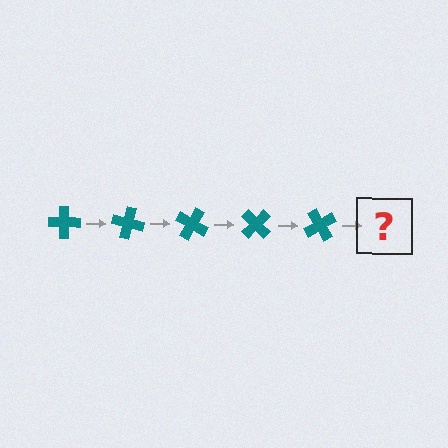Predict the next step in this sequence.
The next step is a teal cross rotated 75 degrees.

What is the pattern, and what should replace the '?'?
The pattern is that the cross rotates 15 degrees each step. The '?' should be a teal cross rotated 75 degrees.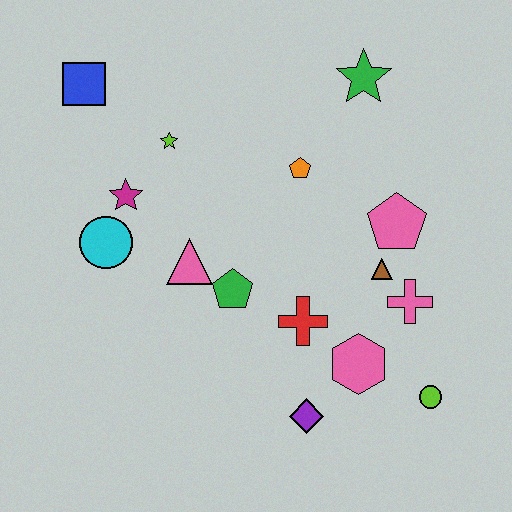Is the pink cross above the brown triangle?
No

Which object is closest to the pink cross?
The brown triangle is closest to the pink cross.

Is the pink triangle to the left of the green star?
Yes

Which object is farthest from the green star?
The purple diamond is farthest from the green star.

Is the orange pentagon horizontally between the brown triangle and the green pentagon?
Yes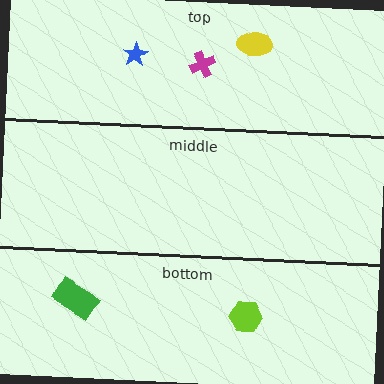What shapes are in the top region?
The blue star, the yellow ellipse, the magenta cross.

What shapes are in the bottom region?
The lime hexagon, the green rectangle.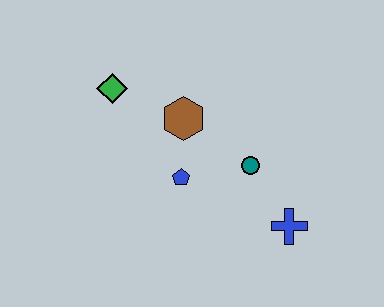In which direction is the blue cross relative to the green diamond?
The blue cross is to the right of the green diamond.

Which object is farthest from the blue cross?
The green diamond is farthest from the blue cross.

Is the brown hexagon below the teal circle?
No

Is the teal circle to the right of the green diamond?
Yes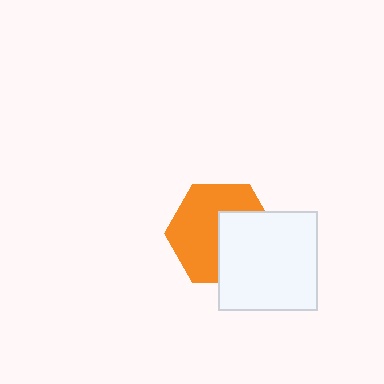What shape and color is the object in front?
The object in front is a white square.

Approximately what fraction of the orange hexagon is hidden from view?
Roughly 41% of the orange hexagon is hidden behind the white square.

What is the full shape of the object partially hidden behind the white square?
The partially hidden object is an orange hexagon.